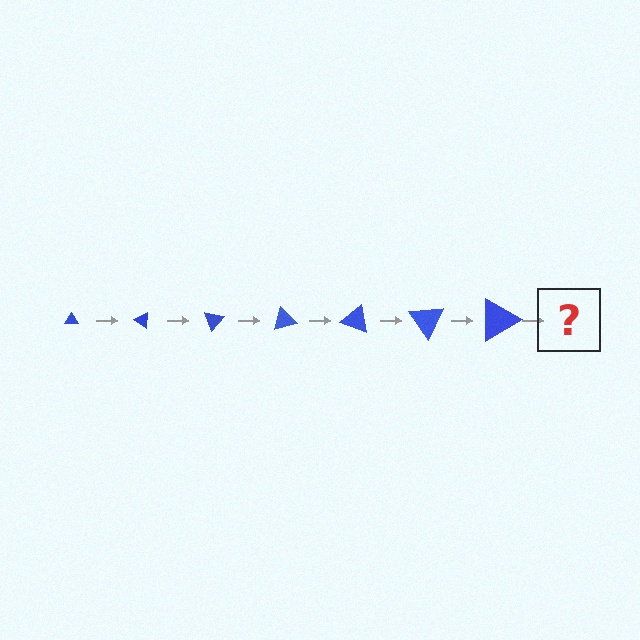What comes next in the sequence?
The next element should be a triangle, larger than the previous one and rotated 245 degrees from the start.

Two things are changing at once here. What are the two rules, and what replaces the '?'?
The two rules are that the triangle grows larger each step and it rotates 35 degrees each step. The '?' should be a triangle, larger than the previous one and rotated 245 degrees from the start.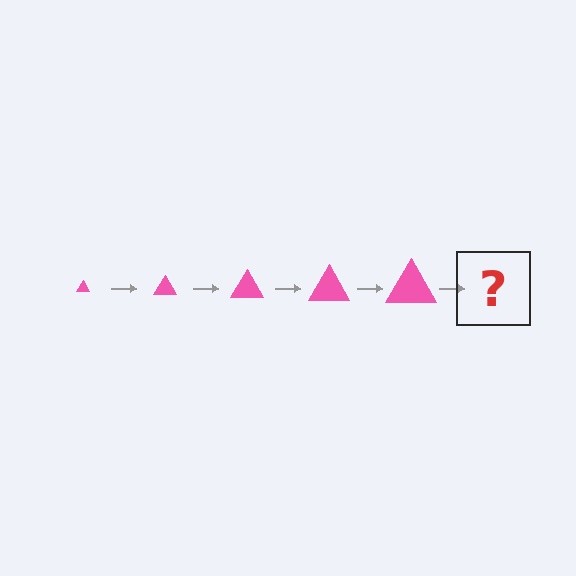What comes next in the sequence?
The next element should be a pink triangle, larger than the previous one.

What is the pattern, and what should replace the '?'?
The pattern is that the triangle gets progressively larger each step. The '?' should be a pink triangle, larger than the previous one.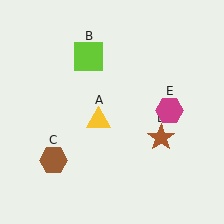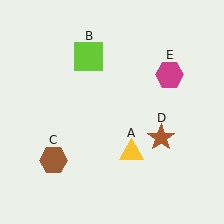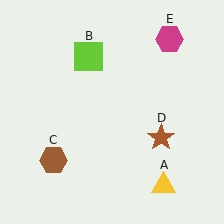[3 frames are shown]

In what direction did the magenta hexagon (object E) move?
The magenta hexagon (object E) moved up.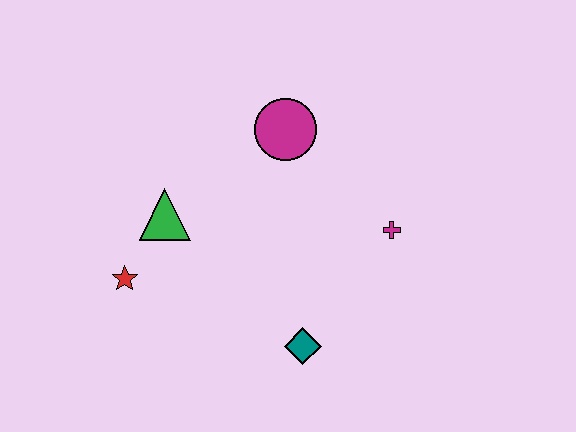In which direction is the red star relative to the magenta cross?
The red star is to the left of the magenta cross.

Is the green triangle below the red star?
No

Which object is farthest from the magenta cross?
The red star is farthest from the magenta cross.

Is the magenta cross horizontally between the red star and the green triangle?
No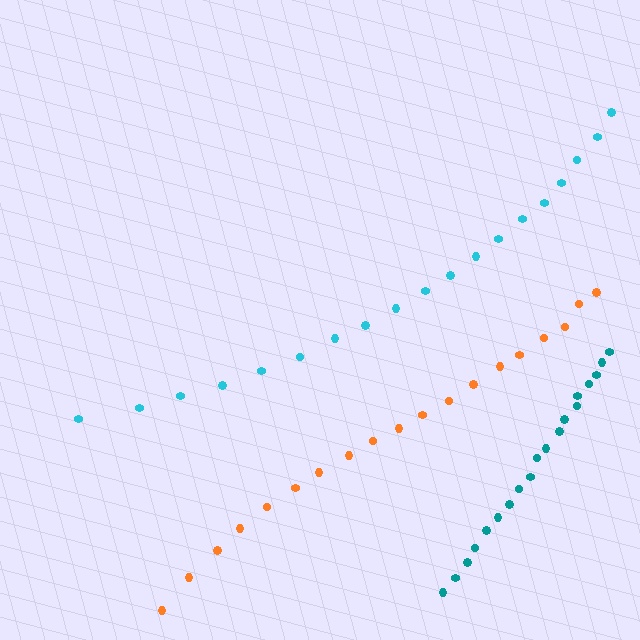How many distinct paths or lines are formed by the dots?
There are 3 distinct paths.